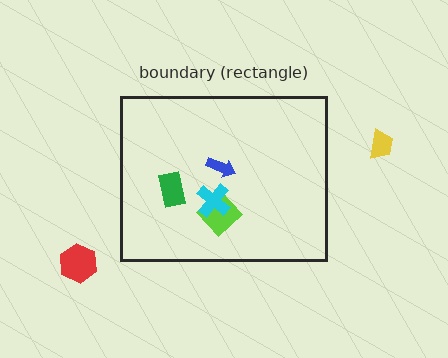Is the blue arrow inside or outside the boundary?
Inside.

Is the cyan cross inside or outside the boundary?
Inside.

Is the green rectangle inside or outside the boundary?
Inside.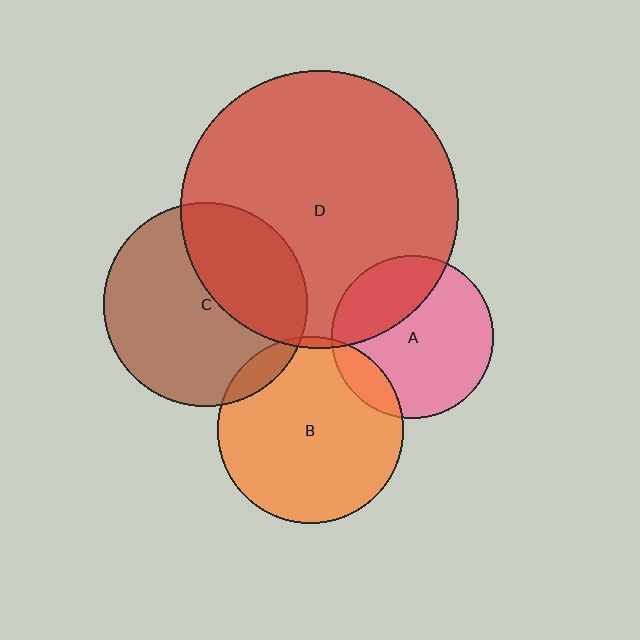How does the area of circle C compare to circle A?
Approximately 1.6 times.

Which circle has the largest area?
Circle D (red).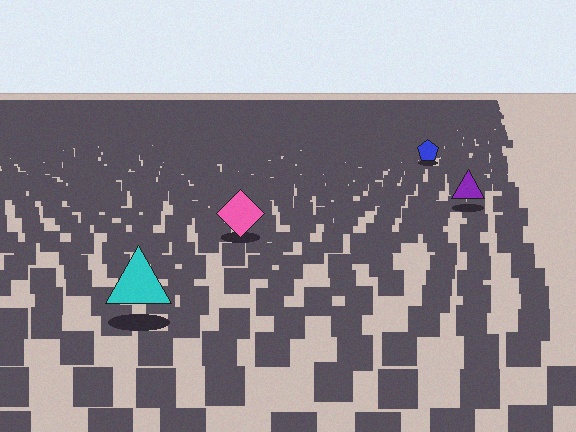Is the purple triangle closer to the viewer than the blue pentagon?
Yes. The purple triangle is closer — you can tell from the texture gradient: the ground texture is coarser near it.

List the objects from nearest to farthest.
From nearest to farthest: the cyan triangle, the pink diamond, the purple triangle, the blue pentagon.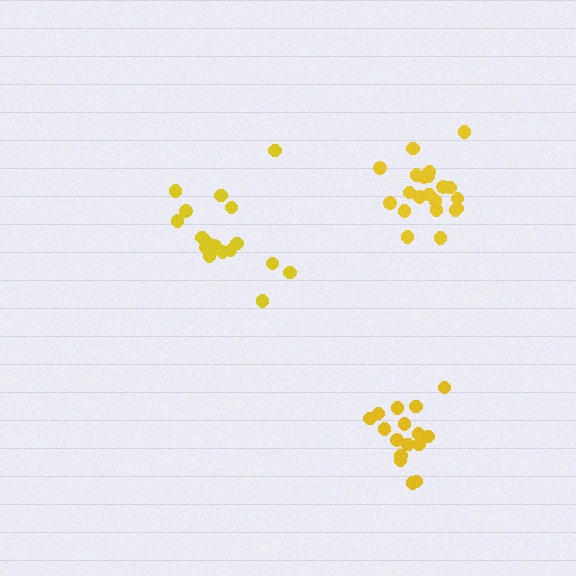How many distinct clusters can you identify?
There are 3 distinct clusters.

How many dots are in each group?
Group 1: 16 dots, Group 2: 21 dots, Group 3: 18 dots (55 total).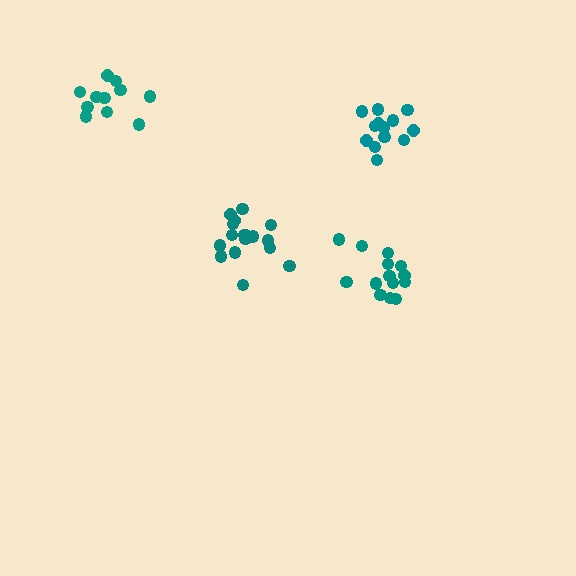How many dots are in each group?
Group 1: 13 dots, Group 2: 17 dots, Group 3: 14 dots, Group 4: 11 dots (55 total).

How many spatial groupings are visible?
There are 4 spatial groupings.